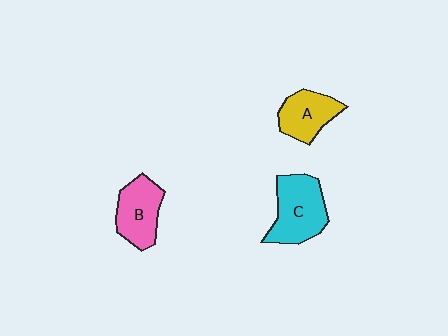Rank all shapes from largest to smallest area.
From largest to smallest: C (cyan), B (pink), A (yellow).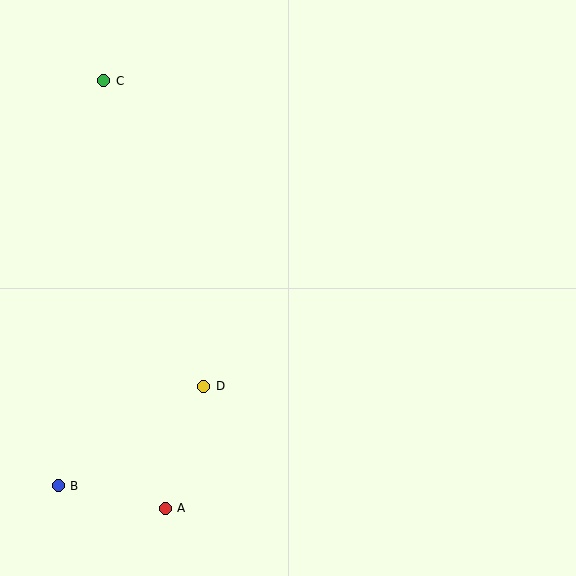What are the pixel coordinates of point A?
Point A is at (165, 508).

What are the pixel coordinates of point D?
Point D is at (204, 386).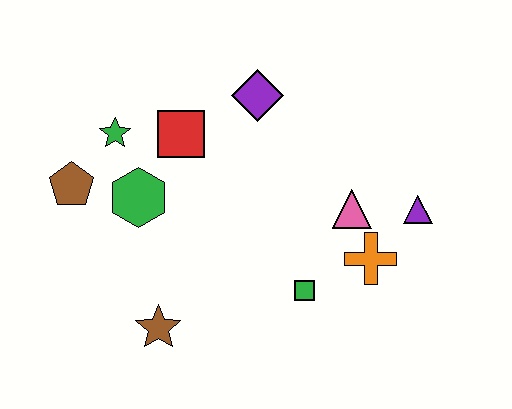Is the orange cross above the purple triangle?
No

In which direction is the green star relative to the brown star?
The green star is above the brown star.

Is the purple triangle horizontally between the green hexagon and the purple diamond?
No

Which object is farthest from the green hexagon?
The purple triangle is farthest from the green hexagon.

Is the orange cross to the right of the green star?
Yes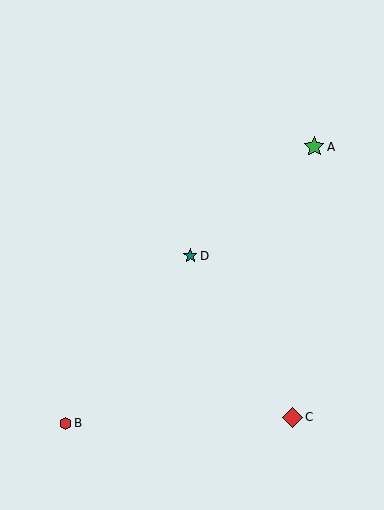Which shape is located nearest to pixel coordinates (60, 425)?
The red hexagon (labeled B) at (65, 423) is nearest to that location.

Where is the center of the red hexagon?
The center of the red hexagon is at (65, 423).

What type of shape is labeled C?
Shape C is a red diamond.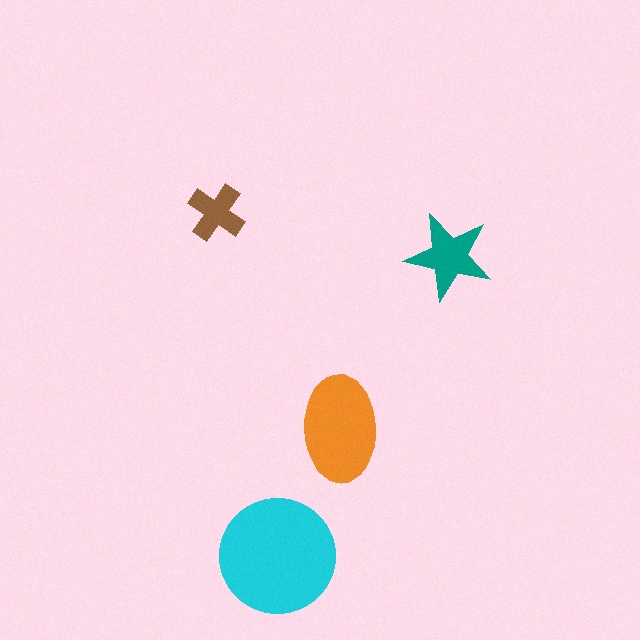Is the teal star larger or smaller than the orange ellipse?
Smaller.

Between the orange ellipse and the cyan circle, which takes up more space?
The cyan circle.